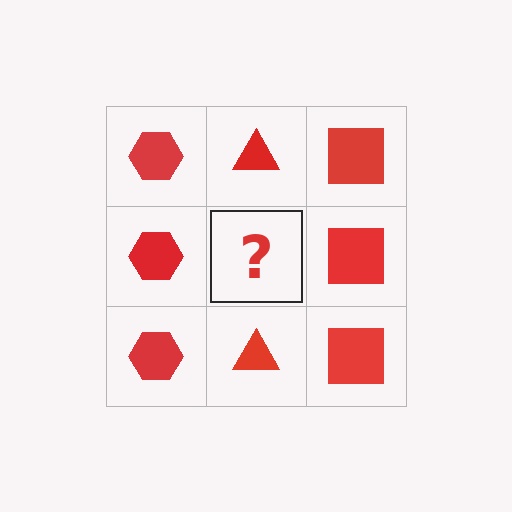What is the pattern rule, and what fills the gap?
The rule is that each column has a consistent shape. The gap should be filled with a red triangle.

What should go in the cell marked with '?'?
The missing cell should contain a red triangle.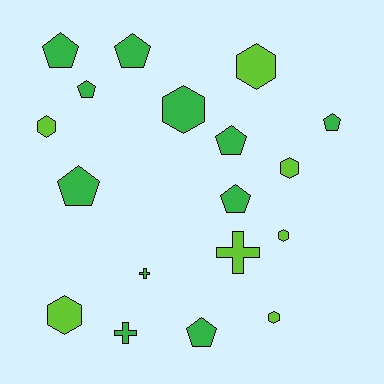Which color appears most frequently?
Green, with 11 objects.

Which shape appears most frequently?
Pentagon, with 8 objects.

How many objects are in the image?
There are 18 objects.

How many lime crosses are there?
There is 1 lime cross.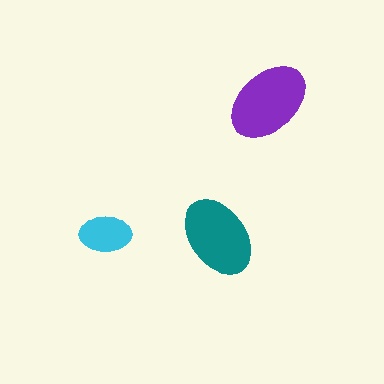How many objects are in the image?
There are 3 objects in the image.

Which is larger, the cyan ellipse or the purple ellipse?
The purple one.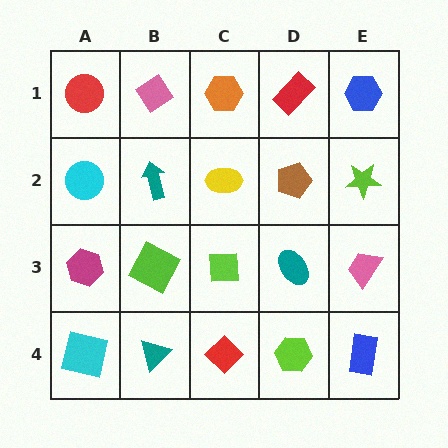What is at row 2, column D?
A brown pentagon.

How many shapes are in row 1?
5 shapes.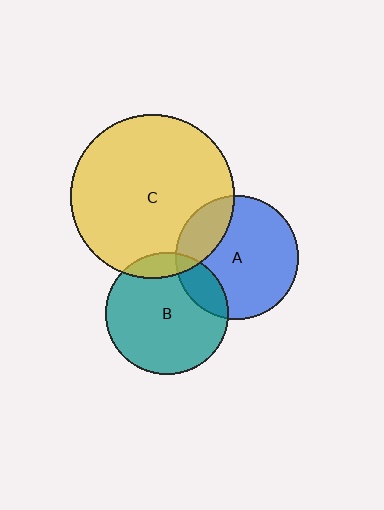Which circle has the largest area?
Circle C (yellow).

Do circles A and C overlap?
Yes.